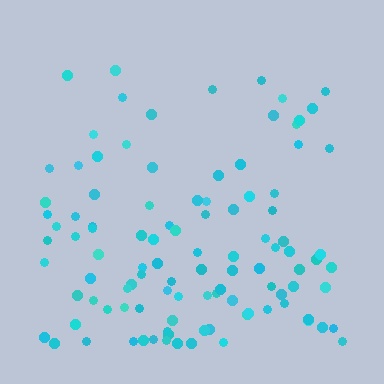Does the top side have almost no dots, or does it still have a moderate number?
Still a moderate number, just noticeably fewer than the bottom.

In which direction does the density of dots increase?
From top to bottom, with the bottom side densest.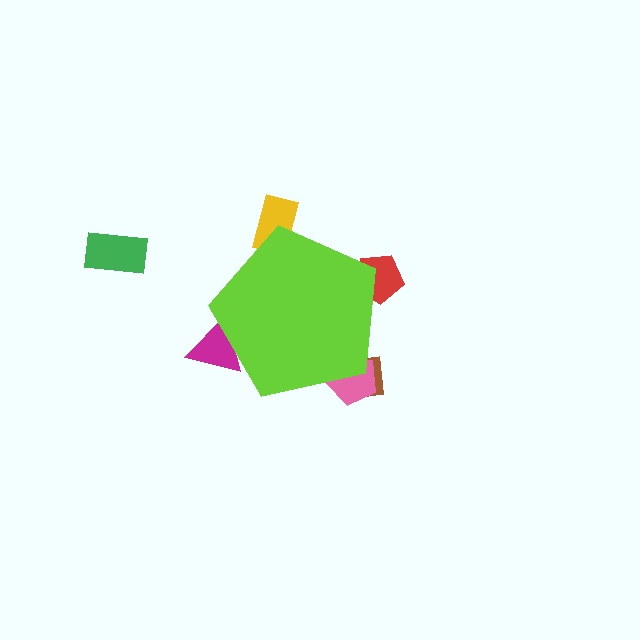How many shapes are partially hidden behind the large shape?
5 shapes are partially hidden.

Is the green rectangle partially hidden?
No, the green rectangle is fully visible.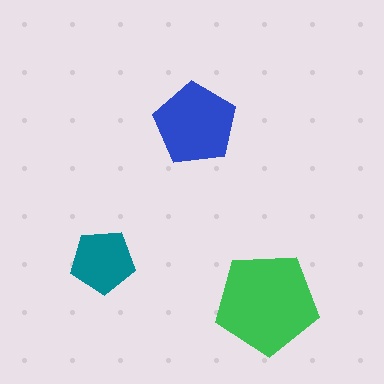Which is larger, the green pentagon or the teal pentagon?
The green one.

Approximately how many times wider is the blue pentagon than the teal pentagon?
About 1.5 times wider.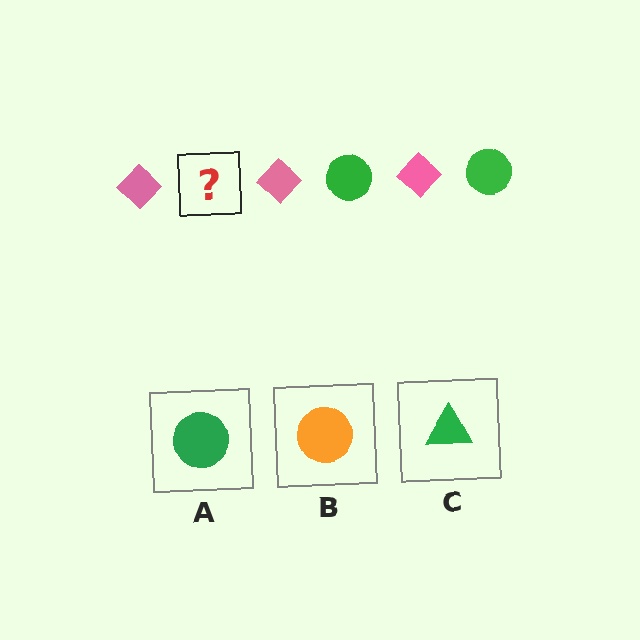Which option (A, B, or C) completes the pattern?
A.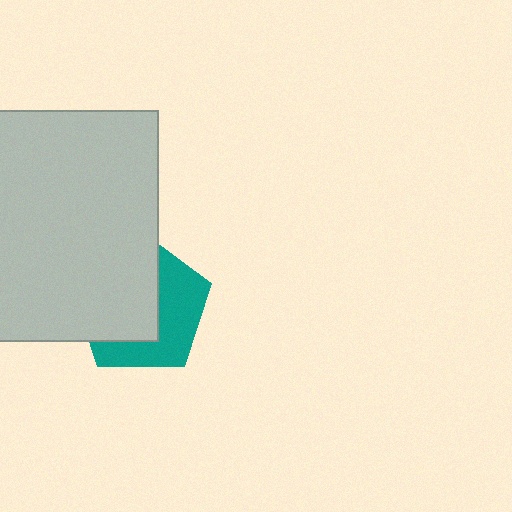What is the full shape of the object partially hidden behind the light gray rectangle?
The partially hidden object is a teal pentagon.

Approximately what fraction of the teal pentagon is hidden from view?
Roughly 55% of the teal pentagon is hidden behind the light gray rectangle.